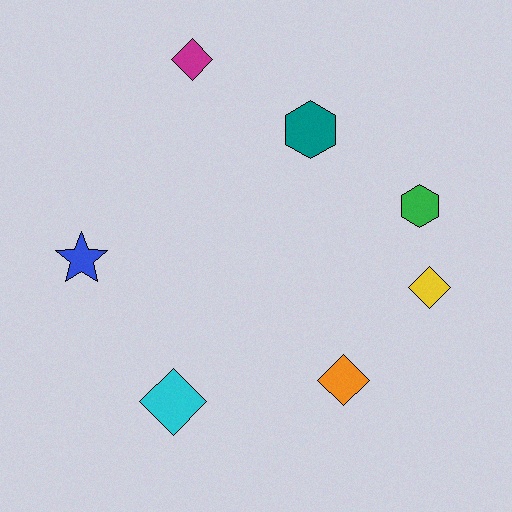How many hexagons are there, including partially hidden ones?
There are 2 hexagons.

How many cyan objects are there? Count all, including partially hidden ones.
There is 1 cyan object.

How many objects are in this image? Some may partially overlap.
There are 7 objects.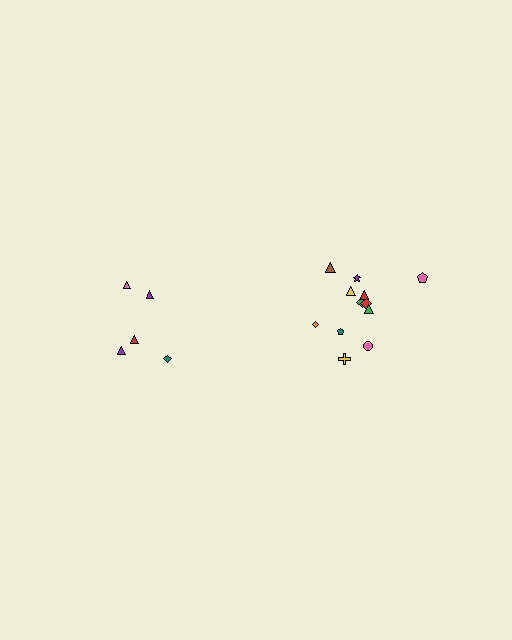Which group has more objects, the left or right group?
The right group.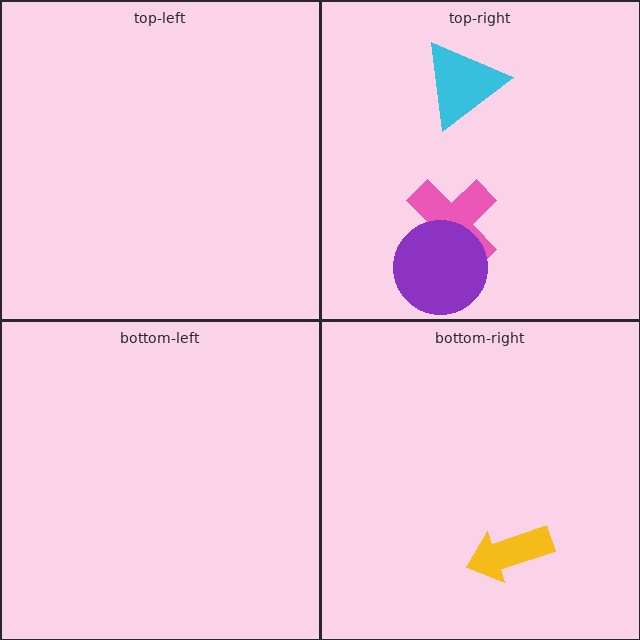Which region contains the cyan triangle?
The top-right region.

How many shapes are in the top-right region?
3.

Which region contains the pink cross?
The top-right region.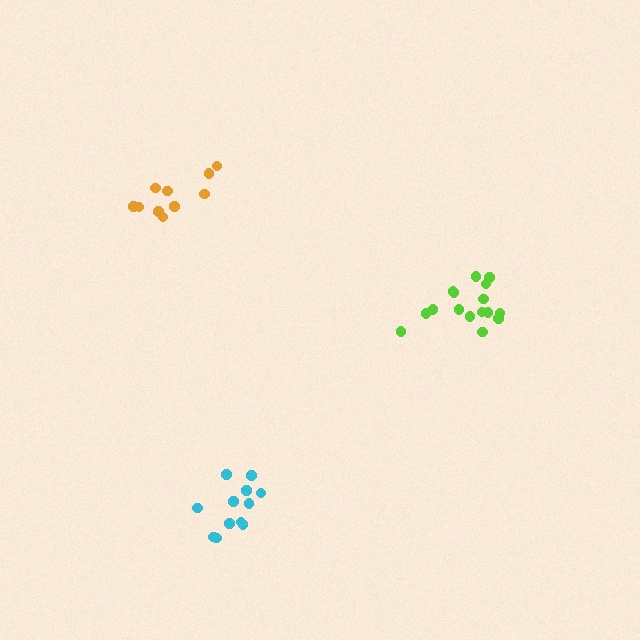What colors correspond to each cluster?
The clusters are colored: lime, cyan, orange.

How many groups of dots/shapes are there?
There are 3 groups.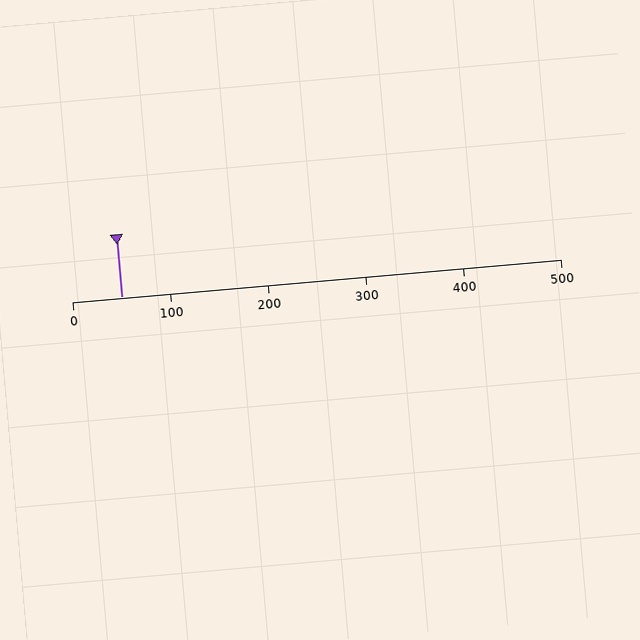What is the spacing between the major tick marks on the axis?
The major ticks are spaced 100 apart.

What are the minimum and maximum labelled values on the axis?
The axis runs from 0 to 500.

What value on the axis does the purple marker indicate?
The marker indicates approximately 50.